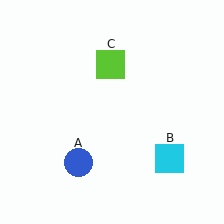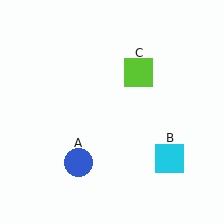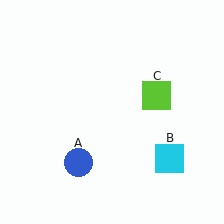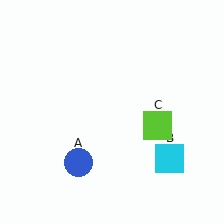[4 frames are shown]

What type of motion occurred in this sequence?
The lime square (object C) rotated clockwise around the center of the scene.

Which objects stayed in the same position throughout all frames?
Blue circle (object A) and cyan square (object B) remained stationary.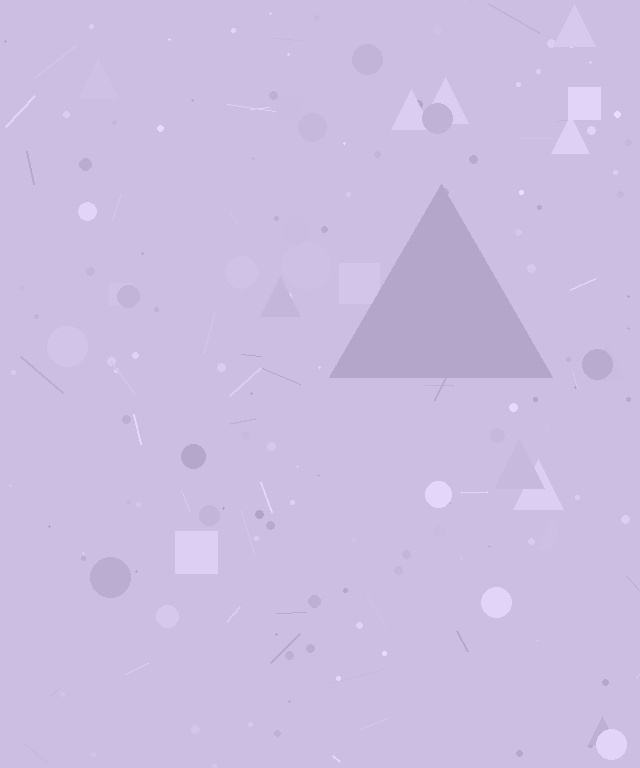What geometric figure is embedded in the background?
A triangle is embedded in the background.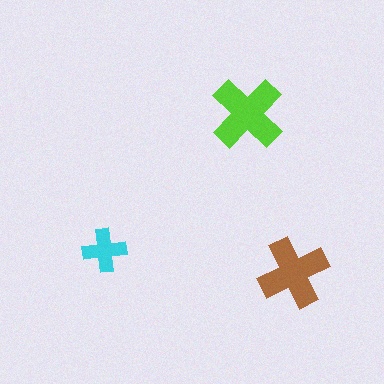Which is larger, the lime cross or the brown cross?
The lime one.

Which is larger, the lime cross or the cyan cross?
The lime one.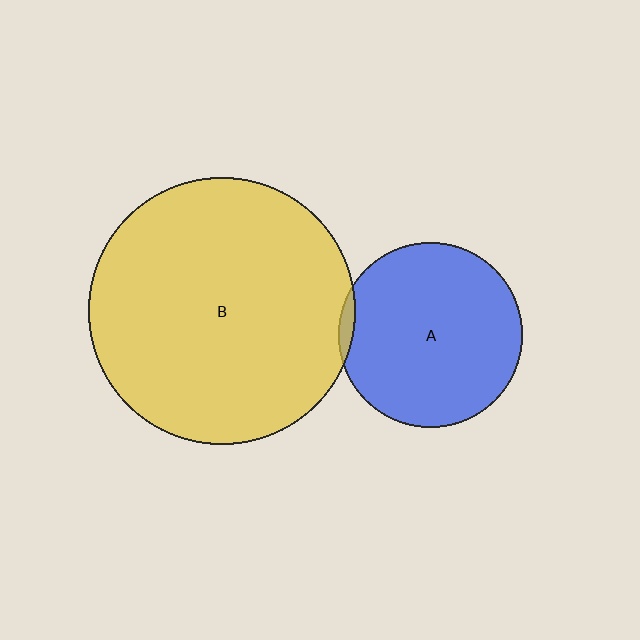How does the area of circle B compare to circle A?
Approximately 2.1 times.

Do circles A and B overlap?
Yes.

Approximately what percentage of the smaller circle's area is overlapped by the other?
Approximately 5%.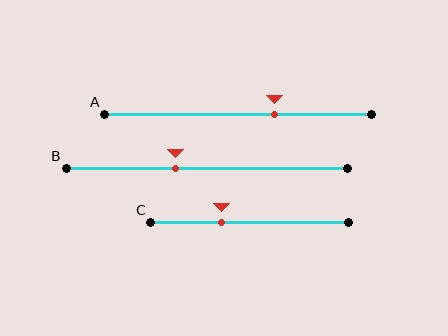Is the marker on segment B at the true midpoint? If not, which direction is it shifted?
No, the marker on segment B is shifted to the left by about 11% of the segment length.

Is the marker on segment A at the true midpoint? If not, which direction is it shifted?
No, the marker on segment A is shifted to the right by about 14% of the segment length.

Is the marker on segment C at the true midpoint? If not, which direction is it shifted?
No, the marker on segment C is shifted to the left by about 14% of the segment length.